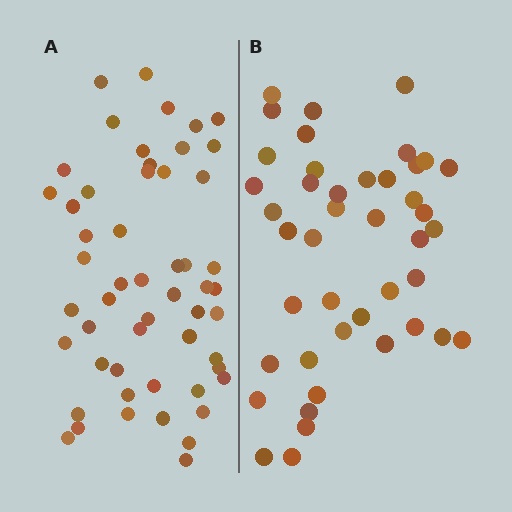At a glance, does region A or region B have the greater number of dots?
Region A (the left region) has more dots.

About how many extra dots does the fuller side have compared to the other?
Region A has roughly 10 or so more dots than region B.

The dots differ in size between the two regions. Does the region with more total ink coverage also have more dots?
No. Region B has more total ink coverage because its dots are larger, but region A actually contains more individual dots. Total area can be misleading — the number of items is what matters here.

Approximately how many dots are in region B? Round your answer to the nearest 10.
About 40 dots. (The exact count is 43, which rounds to 40.)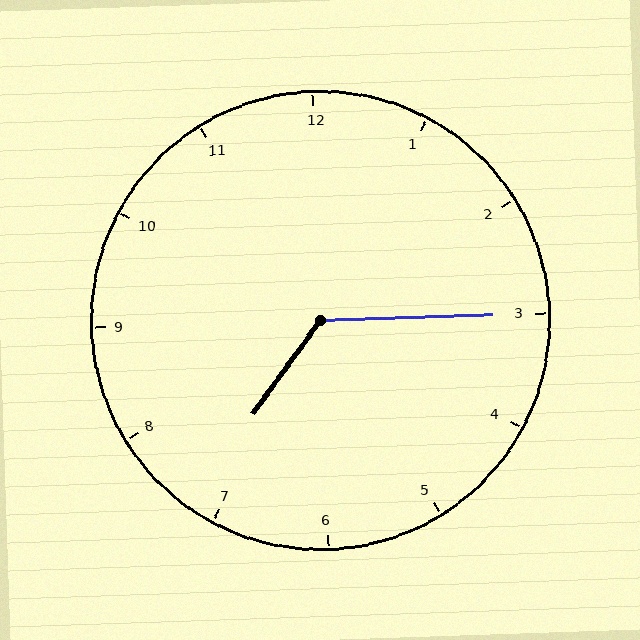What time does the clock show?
7:15.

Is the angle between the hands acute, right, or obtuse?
It is obtuse.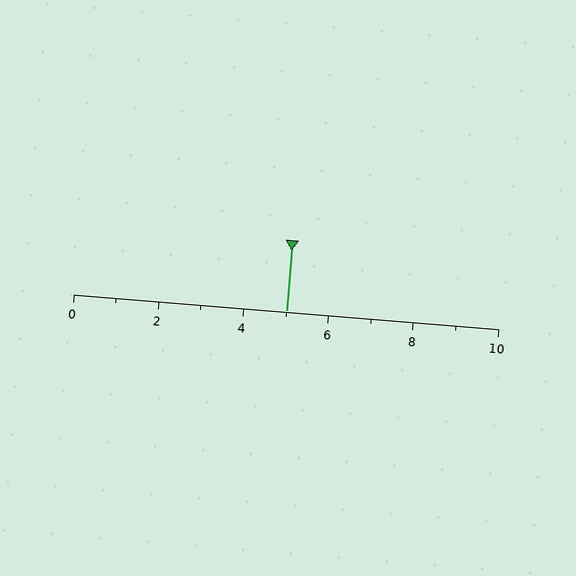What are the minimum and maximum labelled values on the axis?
The axis runs from 0 to 10.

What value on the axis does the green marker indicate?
The marker indicates approximately 5.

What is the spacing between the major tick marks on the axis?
The major ticks are spaced 2 apart.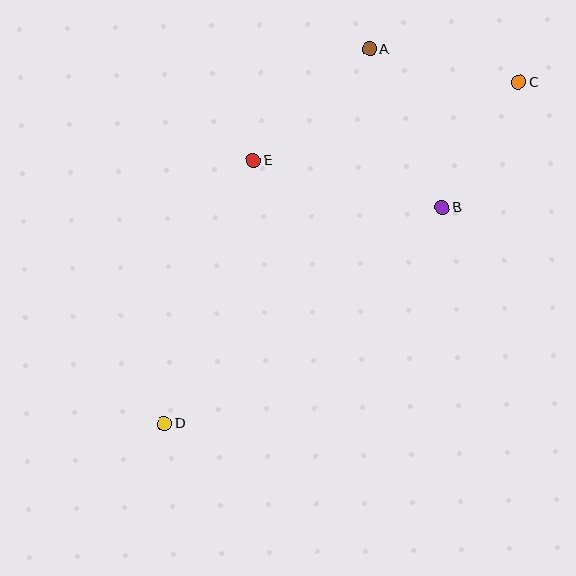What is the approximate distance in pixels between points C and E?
The distance between C and E is approximately 277 pixels.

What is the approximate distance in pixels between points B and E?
The distance between B and E is approximately 194 pixels.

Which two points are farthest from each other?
Points C and D are farthest from each other.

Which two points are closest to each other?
Points B and C are closest to each other.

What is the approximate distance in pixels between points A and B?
The distance between A and B is approximately 174 pixels.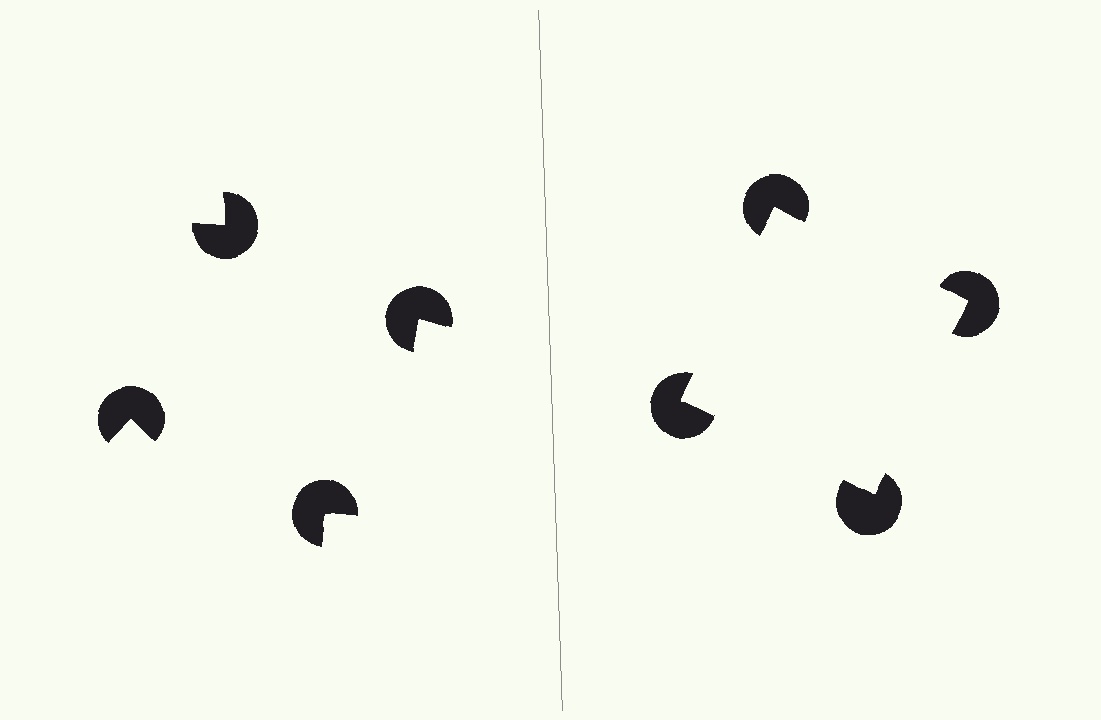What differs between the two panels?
The pac-man discs are positioned identically on both sides; only the wedge orientations differ. On the right they align to a square; on the left they are misaligned.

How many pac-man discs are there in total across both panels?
8 — 4 on each side.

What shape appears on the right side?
An illusory square.